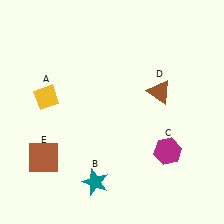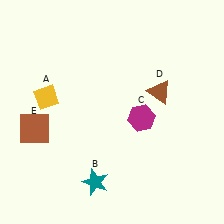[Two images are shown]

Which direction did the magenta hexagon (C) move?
The magenta hexagon (C) moved up.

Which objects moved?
The objects that moved are: the magenta hexagon (C), the brown square (E).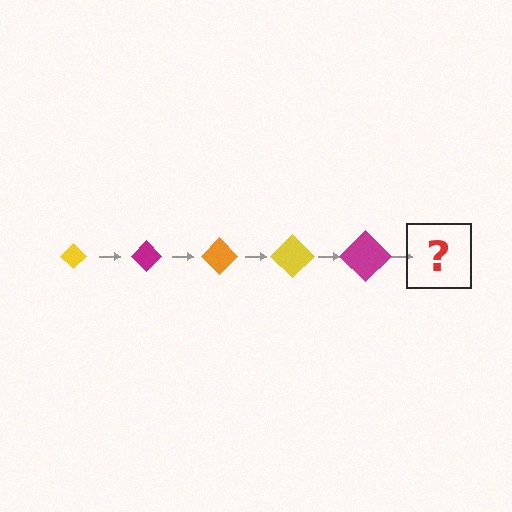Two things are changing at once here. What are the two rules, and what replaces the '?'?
The two rules are that the diamond grows larger each step and the color cycles through yellow, magenta, and orange. The '?' should be an orange diamond, larger than the previous one.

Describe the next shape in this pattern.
It should be an orange diamond, larger than the previous one.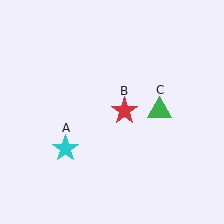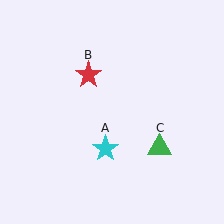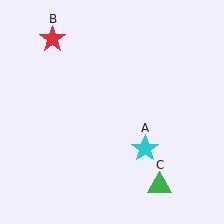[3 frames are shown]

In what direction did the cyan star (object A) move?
The cyan star (object A) moved right.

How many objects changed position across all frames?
3 objects changed position: cyan star (object A), red star (object B), green triangle (object C).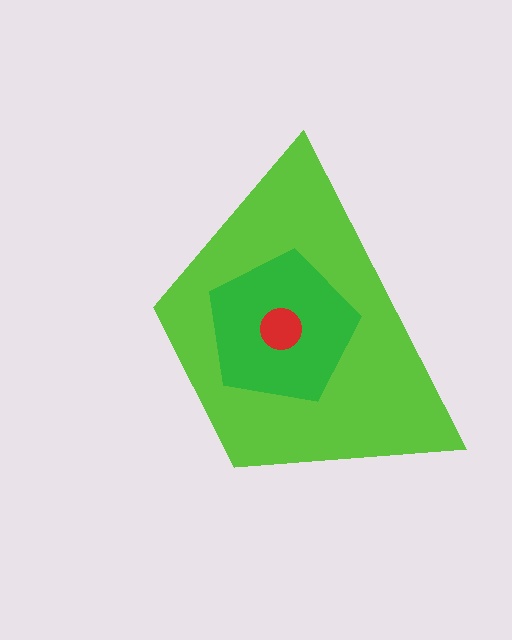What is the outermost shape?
The lime trapezoid.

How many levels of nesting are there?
3.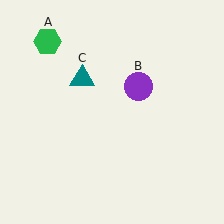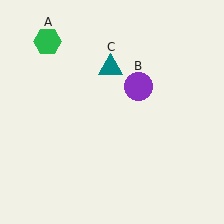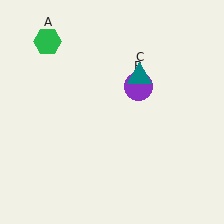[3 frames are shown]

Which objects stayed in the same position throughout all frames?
Green hexagon (object A) and purple circle (object B) remained stationary.